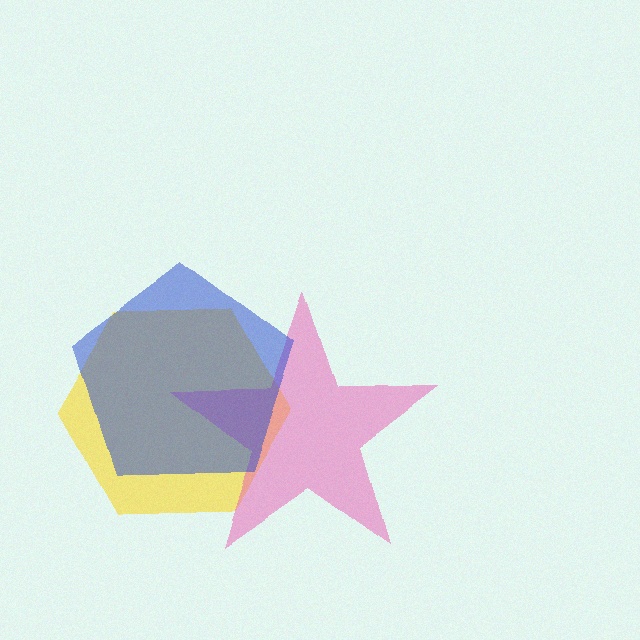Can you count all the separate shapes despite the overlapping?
Yes, there are 3 separate shapes.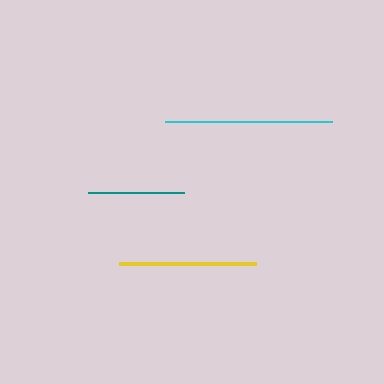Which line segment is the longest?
The cyan line is the longest at approximately 166 pixels.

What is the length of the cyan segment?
The cyan segment is approximately 166 pixels long.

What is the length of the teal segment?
The teal segment is approximately 96 pixels long.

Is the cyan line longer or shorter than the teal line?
The cyan line is longer than the teal line.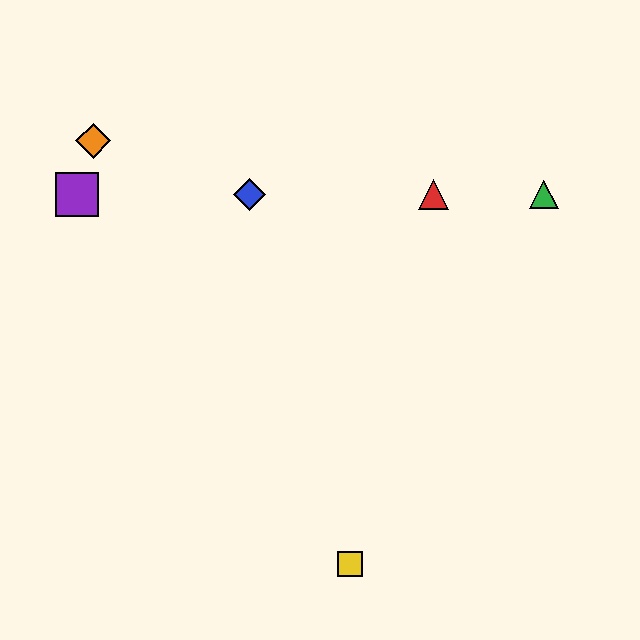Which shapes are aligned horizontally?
The red triangle, the blue diamond, the green triangle, the purple square are aligned horizontally.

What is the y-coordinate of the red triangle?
The red triangle is at y≈194.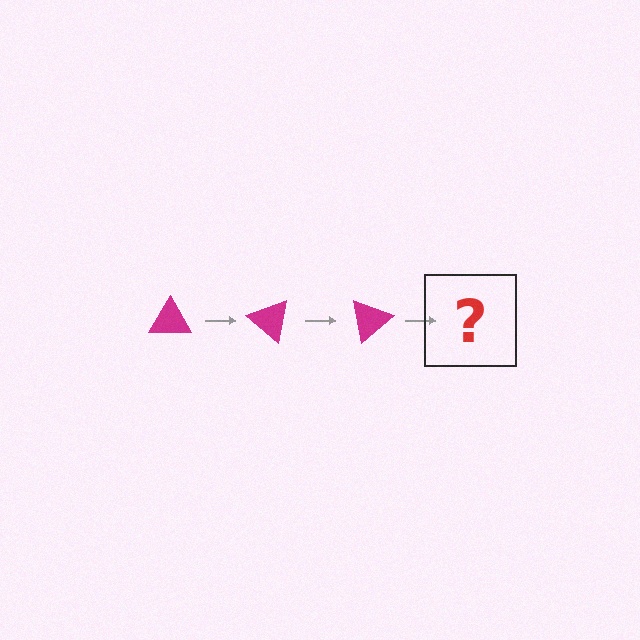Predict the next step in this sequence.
The next step is a magenta triangle rotated 120 degrees.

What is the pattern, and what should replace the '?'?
The pattern is that the triangle rotates 40 degrees each step. The '?' should be a magenta triangle rotated 120 degrees.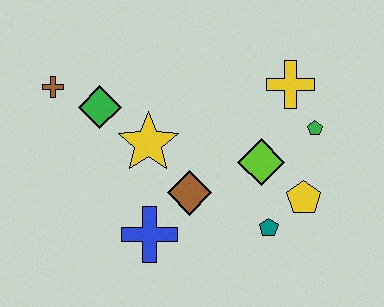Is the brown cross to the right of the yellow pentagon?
No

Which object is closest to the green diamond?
The brown cross is closest to the green diamond.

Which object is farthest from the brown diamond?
The brown cross is farthest from the brown diamond.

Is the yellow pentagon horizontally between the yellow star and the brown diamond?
No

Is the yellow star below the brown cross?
Yes